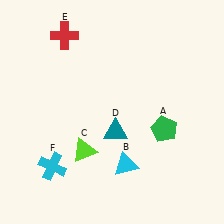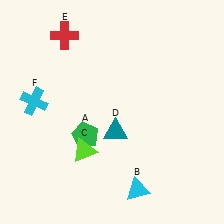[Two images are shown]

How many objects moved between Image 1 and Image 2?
3 objects moved between the two images.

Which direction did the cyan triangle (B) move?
The cyan triangle (B) moved down.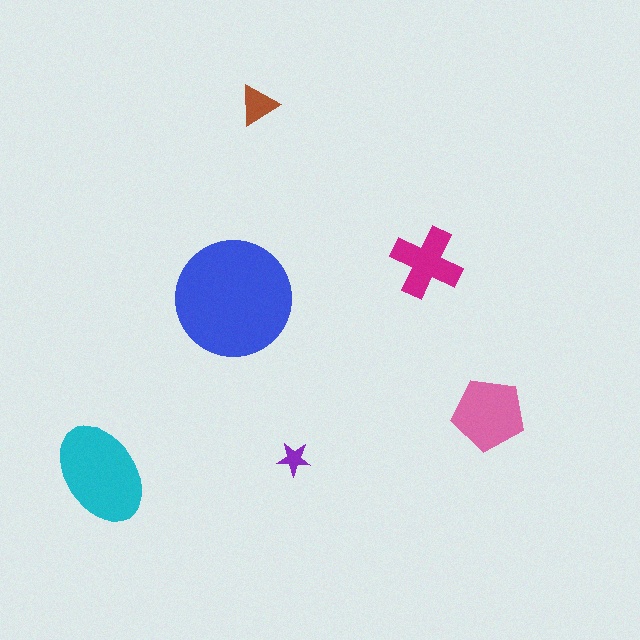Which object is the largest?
The blue circle.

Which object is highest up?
The brown triangle is topmost.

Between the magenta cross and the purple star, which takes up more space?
The magenta cross.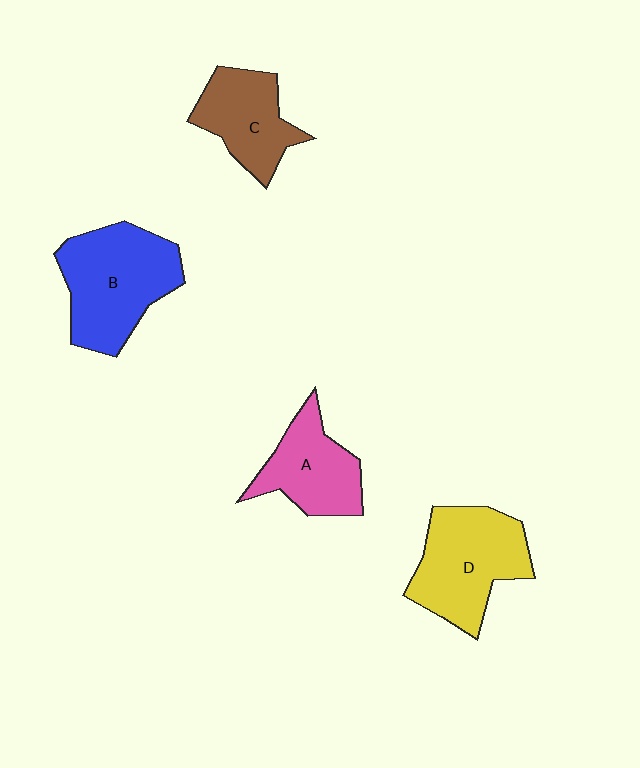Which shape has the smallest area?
Shape C (brown).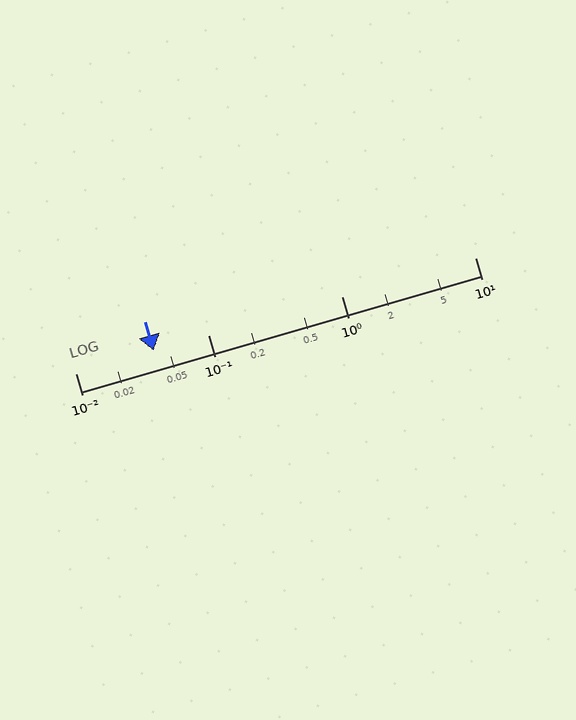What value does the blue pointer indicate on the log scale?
The pointer indicates approximately 0.039.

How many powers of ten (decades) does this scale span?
The scale spans 3 decades, from 0.01 to 10.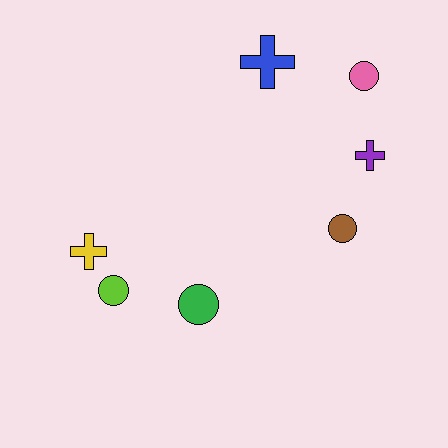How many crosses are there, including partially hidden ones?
There are 3 crosses.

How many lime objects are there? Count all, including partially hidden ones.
There is 1 lime object.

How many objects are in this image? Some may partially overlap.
There are 7 objects.